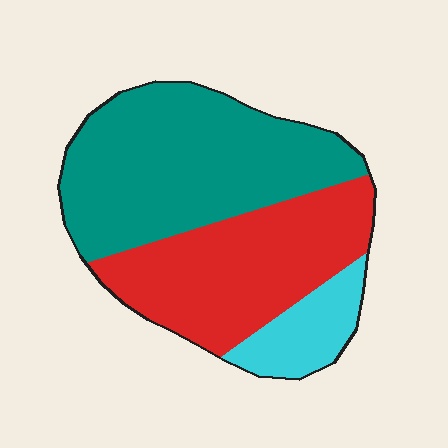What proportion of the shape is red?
Red takes up between a third and a half of the shape.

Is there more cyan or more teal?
Teal.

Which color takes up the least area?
Cyan, at roughly 10%.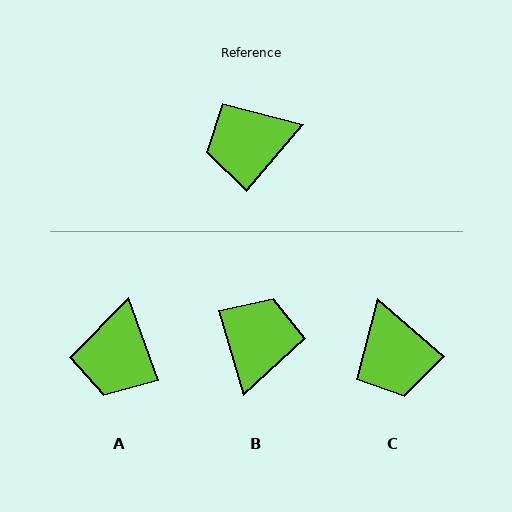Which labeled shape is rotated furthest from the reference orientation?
B, about 123 degrees away.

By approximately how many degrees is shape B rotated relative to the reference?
Approximately 123 degrees clockwise.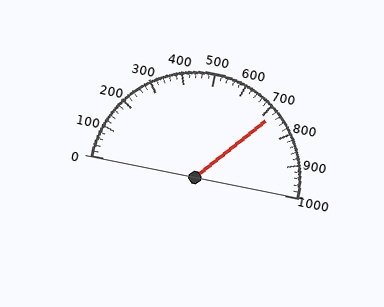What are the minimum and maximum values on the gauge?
The gauge ranges from 0 to 1000.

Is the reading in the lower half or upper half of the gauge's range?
The reading is in the upper half of the range (0 to 1000).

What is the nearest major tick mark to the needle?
The nearest major tick mark is 700.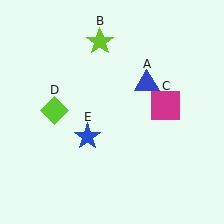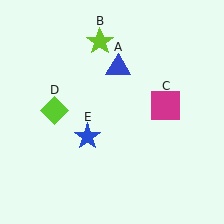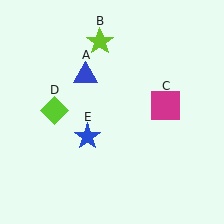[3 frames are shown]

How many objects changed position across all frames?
1 object changed position: blue triangle (object A).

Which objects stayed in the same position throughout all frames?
Lime star (object B) and magenta square (object C) and lime diamond (object D) and blue star (object E) remained stationary.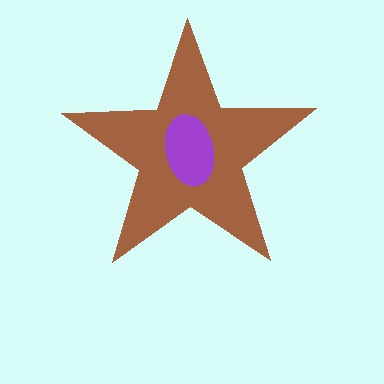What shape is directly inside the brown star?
The purple ellipse.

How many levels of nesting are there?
2.